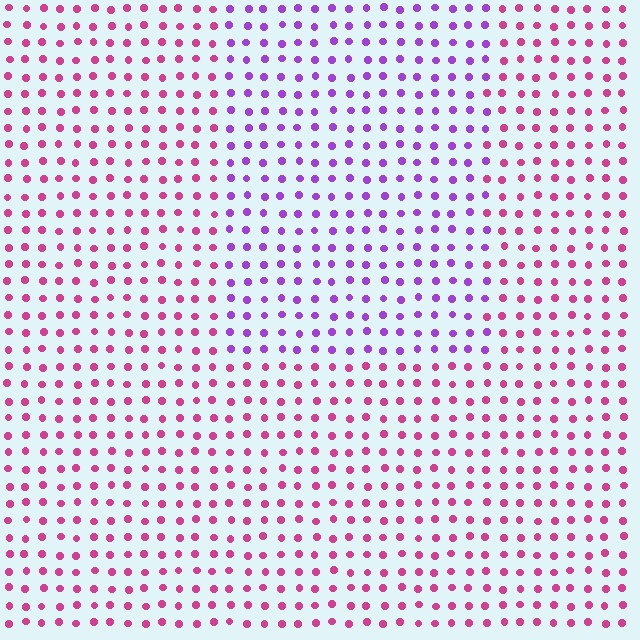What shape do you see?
I see a rectangle.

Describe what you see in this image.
The image is filled with small magenta elements in a uniform arrangement. A rectangle-shaped region is visible where the elements are tinted to a slightly different hue, forming a subtle color boundary.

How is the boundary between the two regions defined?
The boundary is defined purely by a slight shift in hue (about 47 degrees). Spacing, size, and orientation are identical on both sides.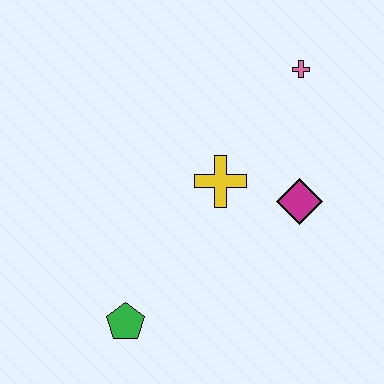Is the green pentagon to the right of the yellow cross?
No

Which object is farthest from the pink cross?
The green pentagon is farthest from the pink cross.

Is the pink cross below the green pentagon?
No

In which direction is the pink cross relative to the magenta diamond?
The pink cross is above the magenta diamond.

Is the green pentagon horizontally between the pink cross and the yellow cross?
No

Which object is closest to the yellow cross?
The magenta diamond is closest to the yellow cross.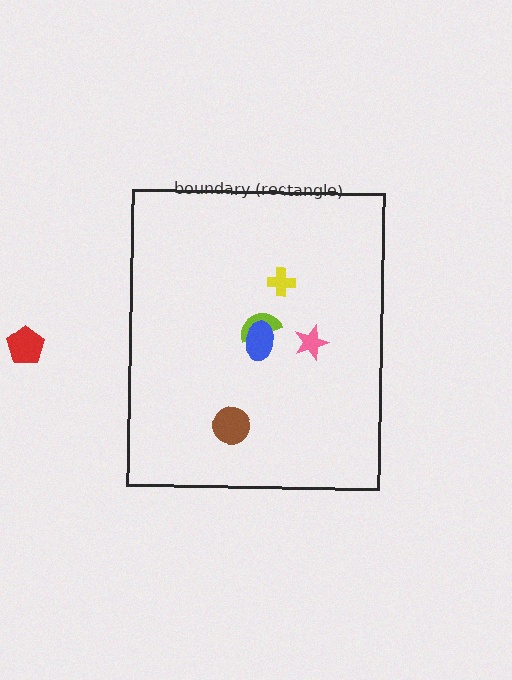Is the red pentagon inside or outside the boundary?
Outside.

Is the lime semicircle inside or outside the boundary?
Inside.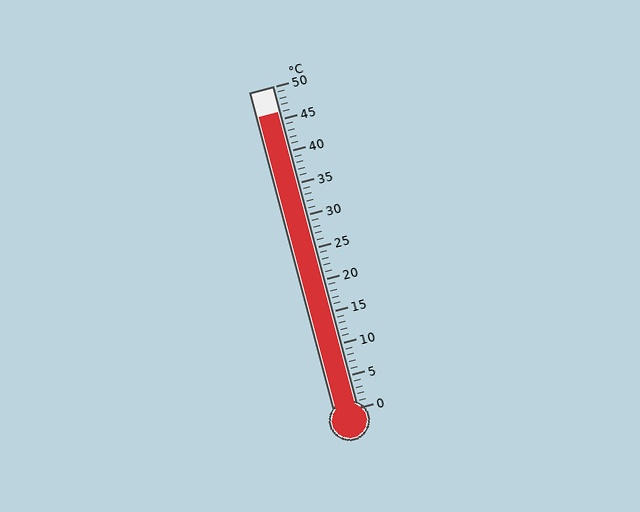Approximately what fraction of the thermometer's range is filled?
The thermometer is filled to approximately 90% of its range.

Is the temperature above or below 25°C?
The temperature is above 25°C.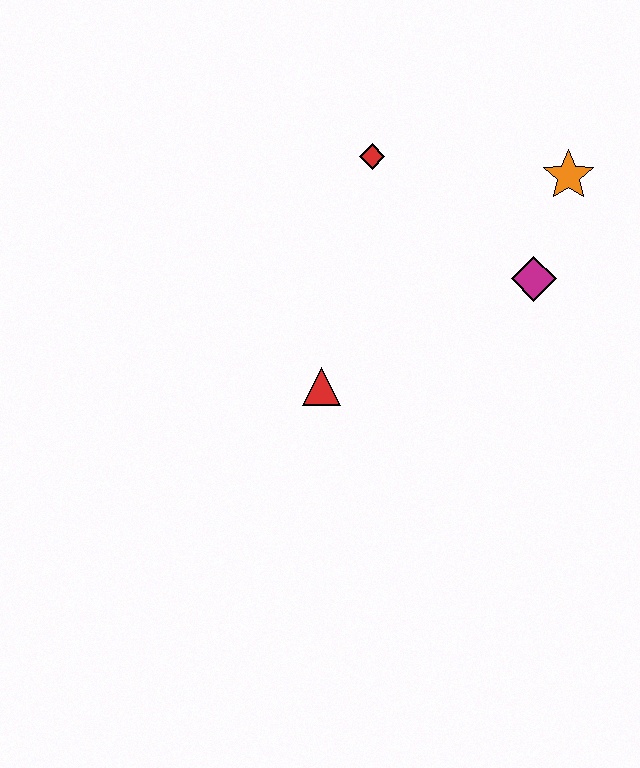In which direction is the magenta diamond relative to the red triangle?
The magenta diamond is to the right of the red triangle.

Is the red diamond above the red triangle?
Yes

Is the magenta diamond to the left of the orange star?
Yes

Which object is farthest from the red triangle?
The orange star is farthest from the red triangle.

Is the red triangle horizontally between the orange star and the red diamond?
No